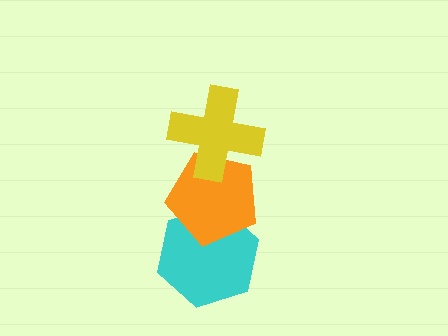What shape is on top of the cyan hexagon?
The orange pentagon is on top of the cyan hexagon.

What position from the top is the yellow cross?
The yellow cross is 1st from the top.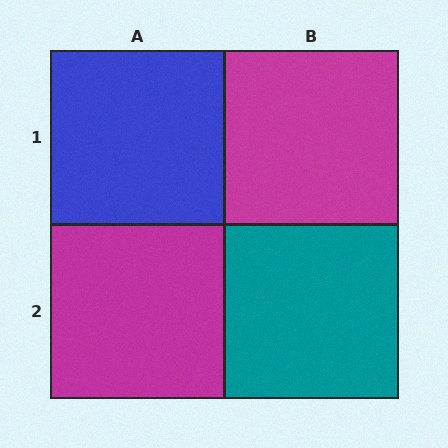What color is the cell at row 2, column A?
Magenta.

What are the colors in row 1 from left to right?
Blue, magenta.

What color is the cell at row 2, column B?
Teal.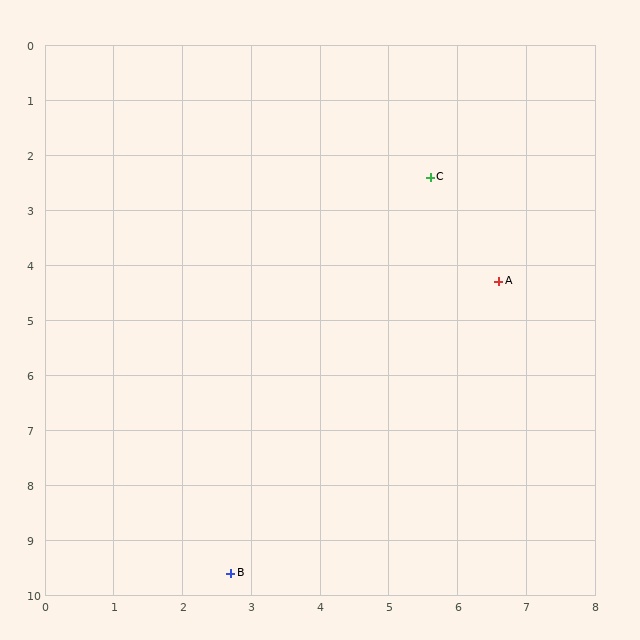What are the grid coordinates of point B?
Point B is at approximately (2.7, 9.6).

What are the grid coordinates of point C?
Point C is at approximately (5.6, 2.4).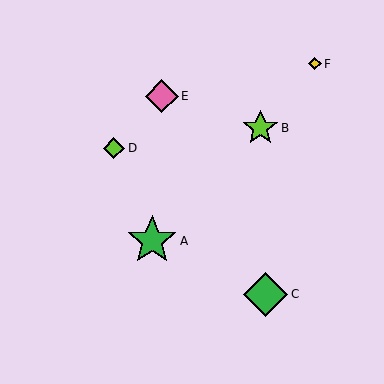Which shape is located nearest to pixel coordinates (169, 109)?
The pink diamond (labeled E) at (162, 96) is nearest to that location.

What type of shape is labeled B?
Shape B is a lime star.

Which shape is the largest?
The green star (labeled A) is the largest.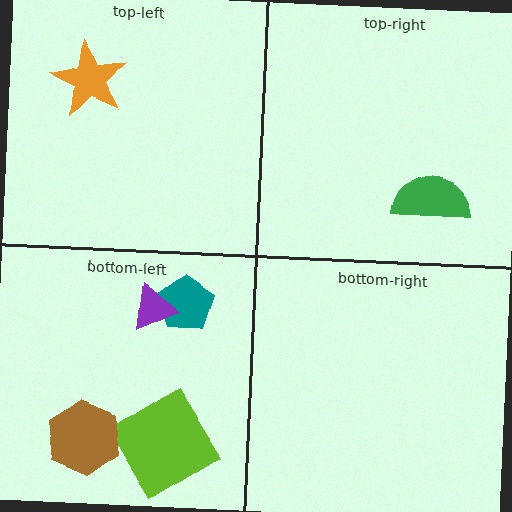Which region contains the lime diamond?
The bottom-left region.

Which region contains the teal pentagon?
The bottom-left region.